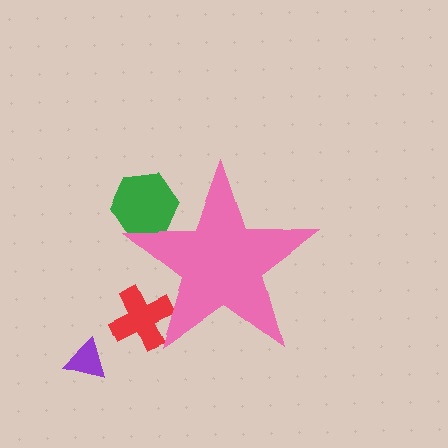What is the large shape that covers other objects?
A pink star.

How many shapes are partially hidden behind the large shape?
2 shapes are partially hidden.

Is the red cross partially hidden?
Yes, the red cross is partially hidden behind the pink star.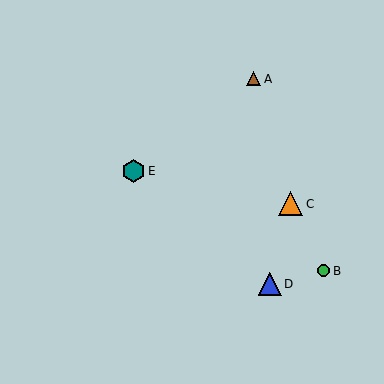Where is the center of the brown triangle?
The center of the brown triangle is at (254, 79).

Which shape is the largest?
The orange triangle (labeled C) is the largest.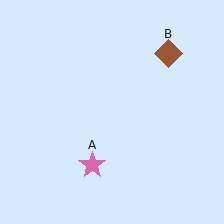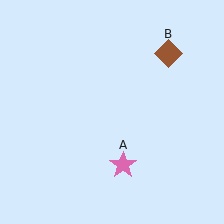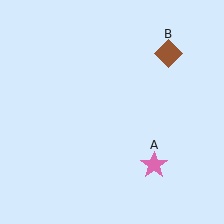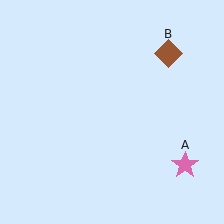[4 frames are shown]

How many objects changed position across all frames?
1 object changed position: pink star (object A).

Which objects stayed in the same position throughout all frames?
Brown diamond (object B) remained stationary.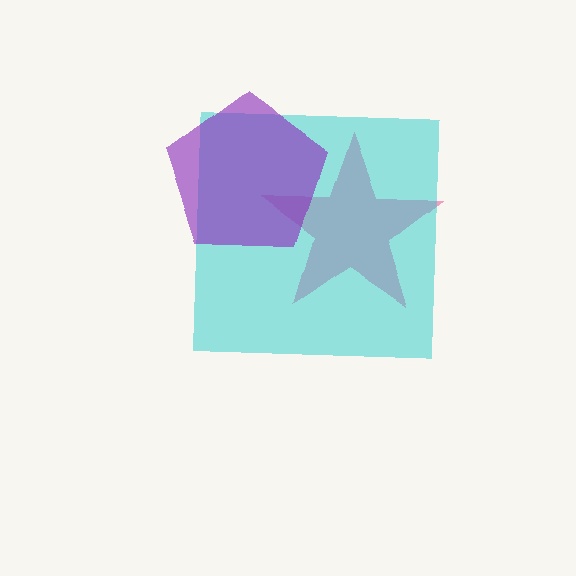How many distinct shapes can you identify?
There are 3 distinct shapes: a pink star, a cyan square, a purple pentagon.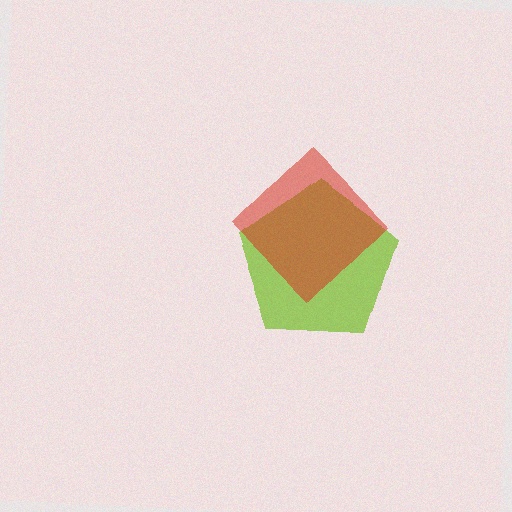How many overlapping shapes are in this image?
There are 2 overlapping shapes in the image.